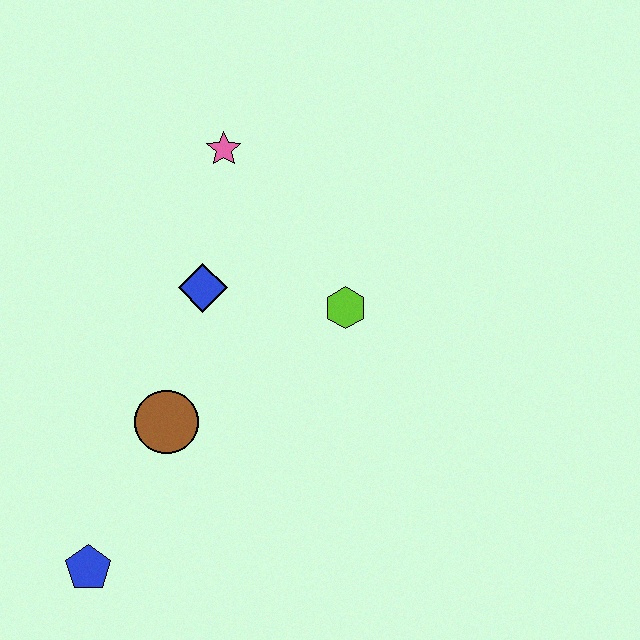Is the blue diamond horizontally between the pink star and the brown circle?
Yes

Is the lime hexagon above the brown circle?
Yes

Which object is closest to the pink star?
The blue diamond is closest to the pink star.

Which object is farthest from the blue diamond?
The blue pentagon is farthest from the blue diamond.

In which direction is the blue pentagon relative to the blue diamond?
The blue pentagon is below the blue diamond.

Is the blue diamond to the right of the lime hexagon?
No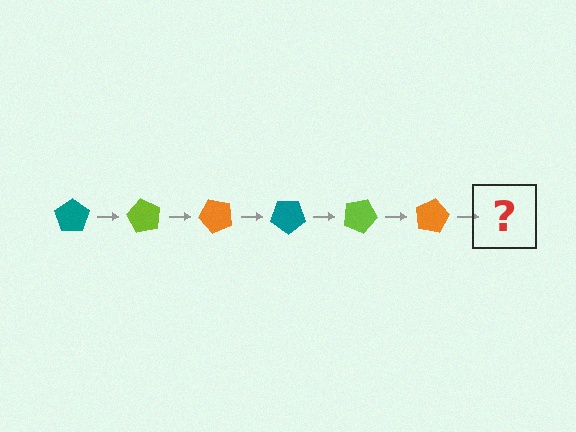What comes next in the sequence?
The next element should be a teal pentagon, rotated 360 degrees from the start.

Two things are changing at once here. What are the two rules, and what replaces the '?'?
The two rules are that it rotates 60 degrees each step and the color cycles through teal, lime, and orange. The '?' should be a teal pentagon, rotated 360 degrees from the start.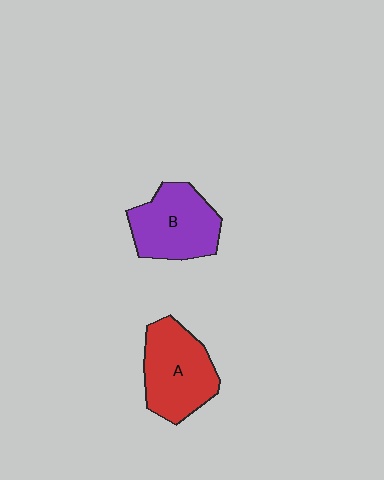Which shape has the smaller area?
Shape B (purple).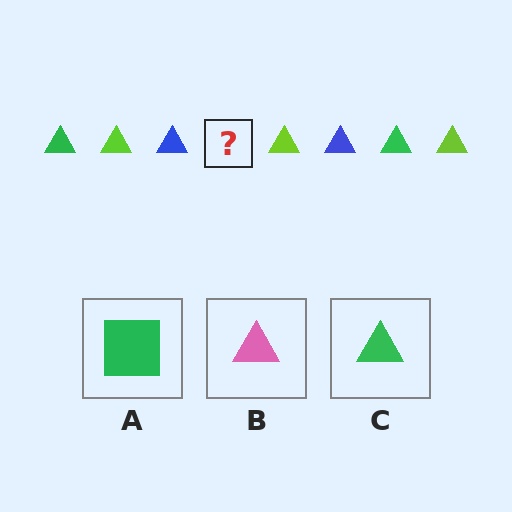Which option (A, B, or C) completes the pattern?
C.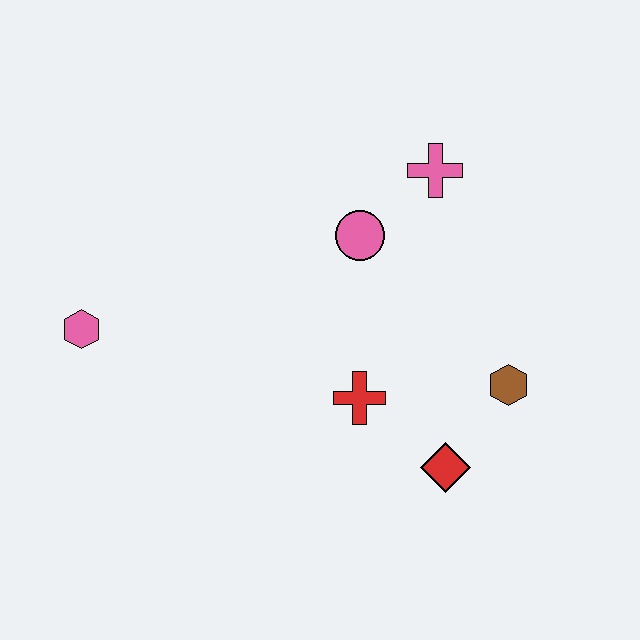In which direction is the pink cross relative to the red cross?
The pink cross is above the red cross.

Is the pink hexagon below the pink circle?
Yes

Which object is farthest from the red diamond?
The pink hexagon is farthest from the red diamond.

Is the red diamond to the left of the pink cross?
No